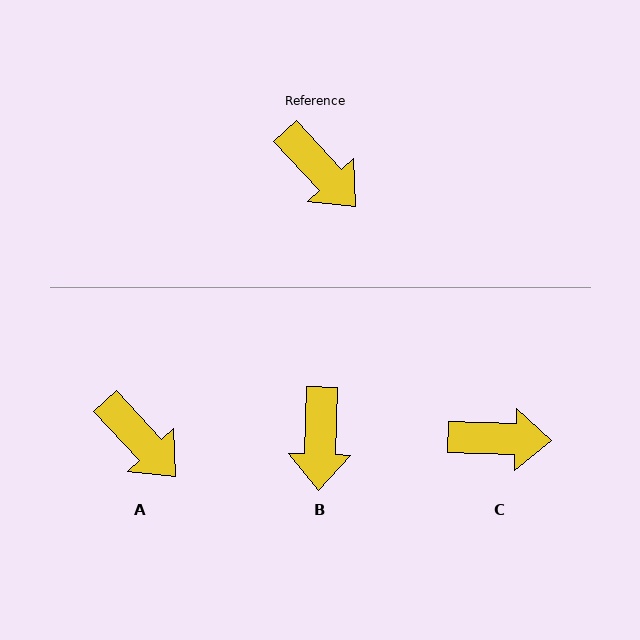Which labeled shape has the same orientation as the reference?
A.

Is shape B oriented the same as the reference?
No, it is off by about 45 degrees.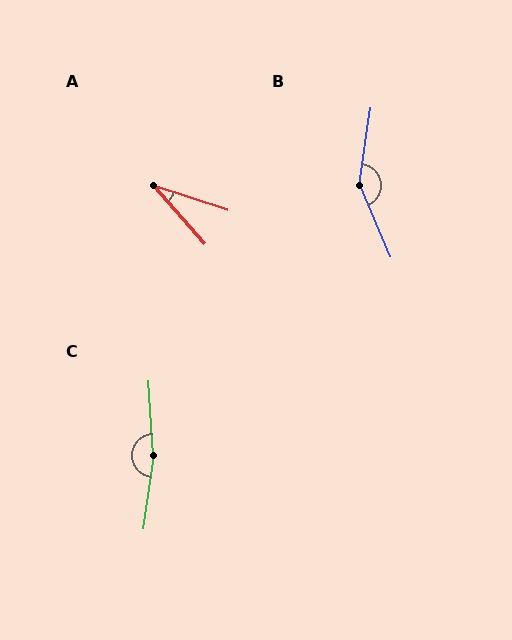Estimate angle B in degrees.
Approximately 148 degrees.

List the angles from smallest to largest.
A (30°), B (148°), C (168°).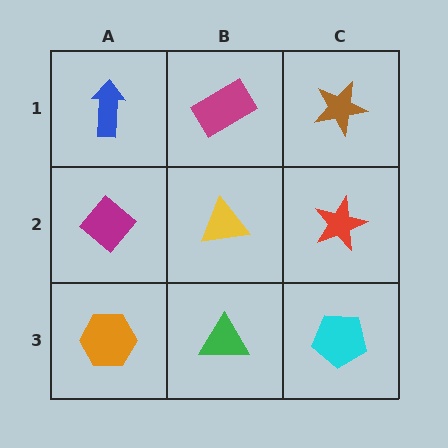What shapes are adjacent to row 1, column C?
A red star (row 2, column C), a magenta rectangle (row 1, column B).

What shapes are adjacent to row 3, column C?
A red star (row 2, column C), a green triangle (row 3, column B).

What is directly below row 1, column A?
A magenta diamond.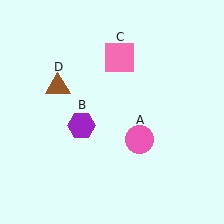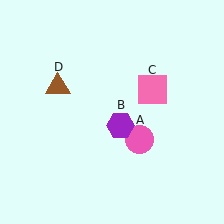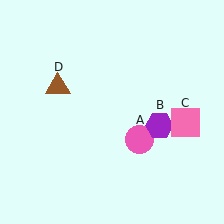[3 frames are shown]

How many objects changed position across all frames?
2 objects changed position: purple hexagon (object B), pink square (object C).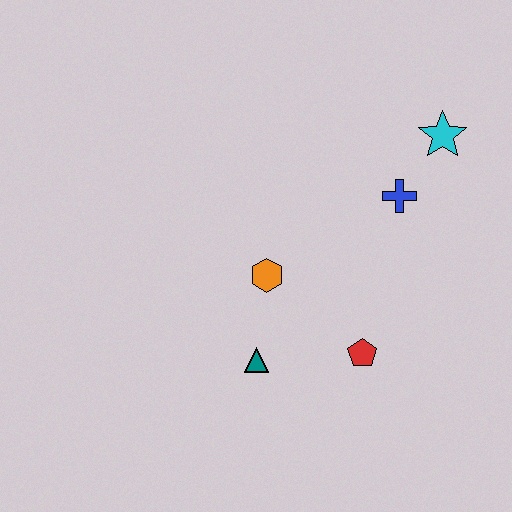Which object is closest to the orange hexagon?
The teal triangle is closest to the orange hexagon.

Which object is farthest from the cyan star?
The teal triangle is farthest from the cyan star.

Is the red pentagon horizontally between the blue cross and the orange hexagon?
Yes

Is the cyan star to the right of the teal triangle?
Yes